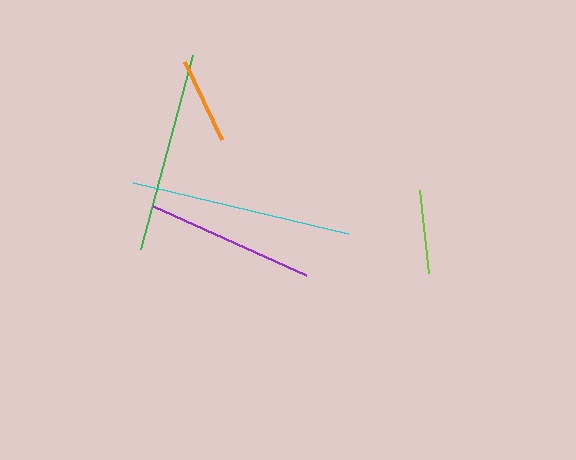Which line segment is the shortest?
The lime line is the shortest at approximately 84 pixels.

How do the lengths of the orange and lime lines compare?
The orange and lime lines are approximately the same length.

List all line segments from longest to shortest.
From longest to shortest: cyan, green, purple, orange, lime.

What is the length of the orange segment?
The orange segment is approximately 86 pixels long.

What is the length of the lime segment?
The lime segment is approximately 84 pixels long.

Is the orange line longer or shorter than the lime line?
The orange line is longer than the lime line.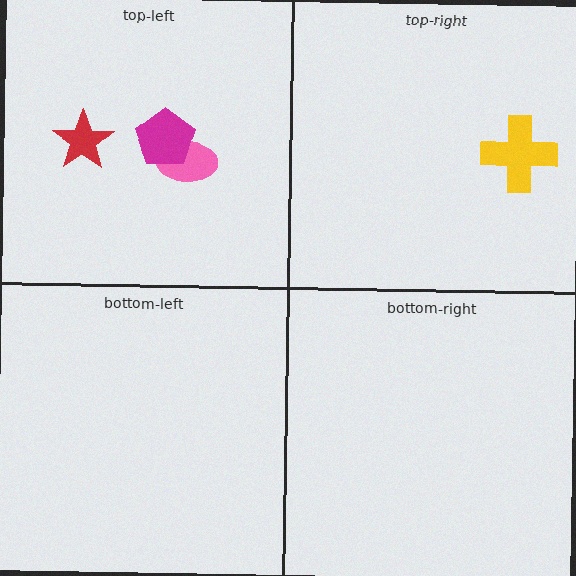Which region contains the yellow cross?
The top-right region.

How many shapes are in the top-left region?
3.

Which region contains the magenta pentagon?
The top-left region.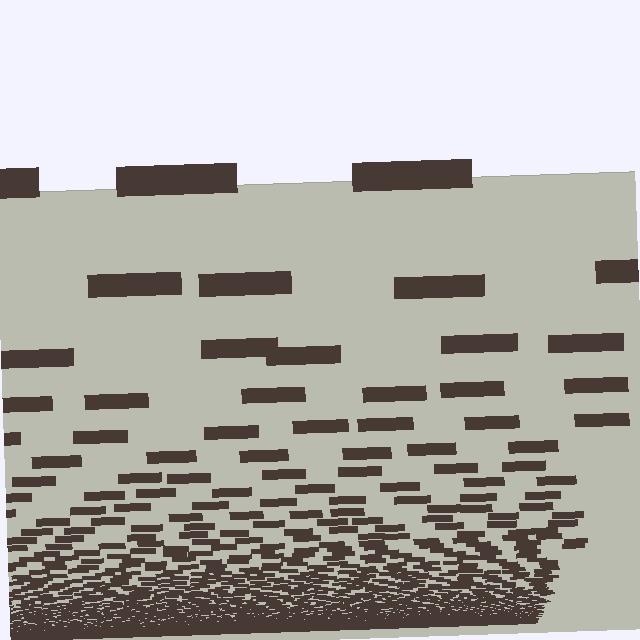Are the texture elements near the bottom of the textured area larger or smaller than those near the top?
Smaller. The gradient is inverted — elements near the bottom are smaller and denser.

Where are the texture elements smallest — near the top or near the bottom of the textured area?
Near the bottom.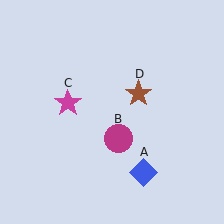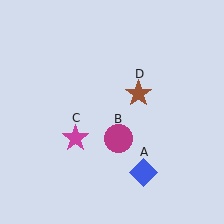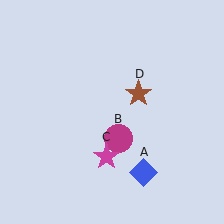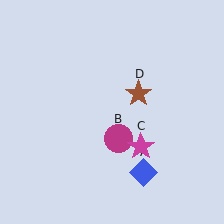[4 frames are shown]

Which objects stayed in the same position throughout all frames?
Blue diamond (object A) and magenta circle (object B) and brown star (object D) remained stationary.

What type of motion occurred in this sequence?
The magenta star (object C) rotated counterclockwise around the center of the scene.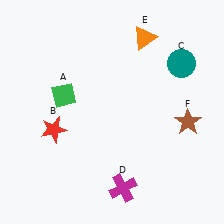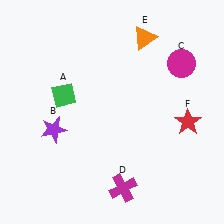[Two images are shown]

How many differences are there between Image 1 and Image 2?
There are 3 differences between the two images.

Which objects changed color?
B changed from red to purple. C changed from teal to magenta. F changed from brown to red.